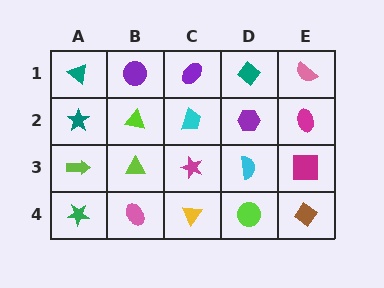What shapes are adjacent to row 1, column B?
A lime triangle (row 2, column B), a teal triangle (row 1, column A), a purple ellipse (row 1, column C).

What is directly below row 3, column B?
A pink ellipse.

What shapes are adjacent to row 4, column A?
A lime arrow (row 3, column A), a pink ellipse (row 4, column B).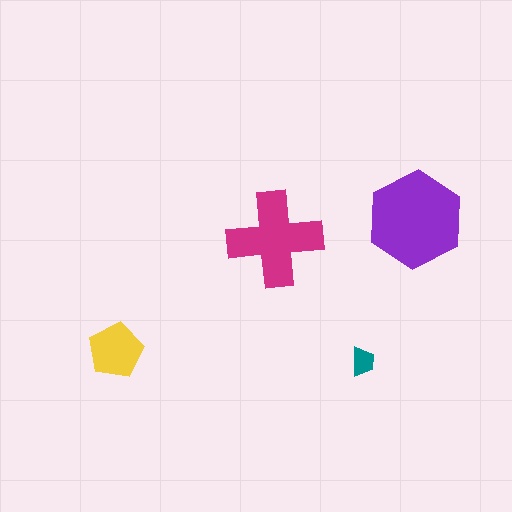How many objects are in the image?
There are 4 objects in the image.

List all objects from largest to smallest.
The purple hexagon, the magenta cross, the yellow pentagon, the teal trapezoid.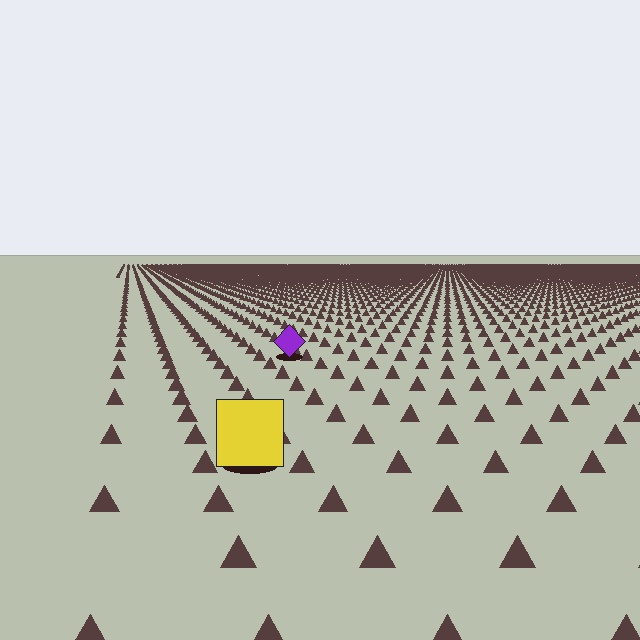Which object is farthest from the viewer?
The purple diamond is farthest from the viewer. It appears smaller and the ground texture around it is denser.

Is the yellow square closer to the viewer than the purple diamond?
Yes. The yellow square is closer — you can tell from the texture gradient: the ground texture is coarser near it.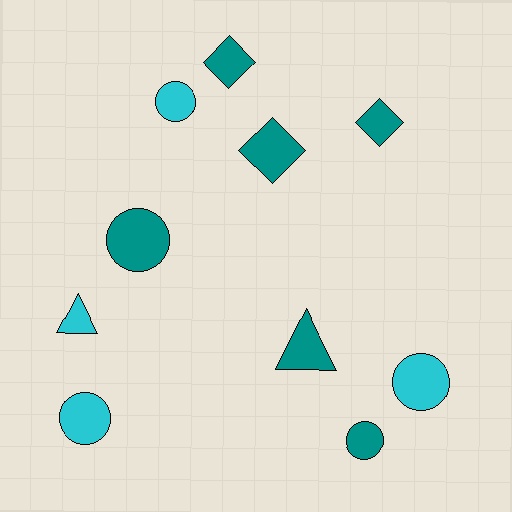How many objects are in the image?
There are 10 objects.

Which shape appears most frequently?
Circle, with 5 objects.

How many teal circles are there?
There are 2 teal circles.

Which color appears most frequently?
Teal, with 6 objects.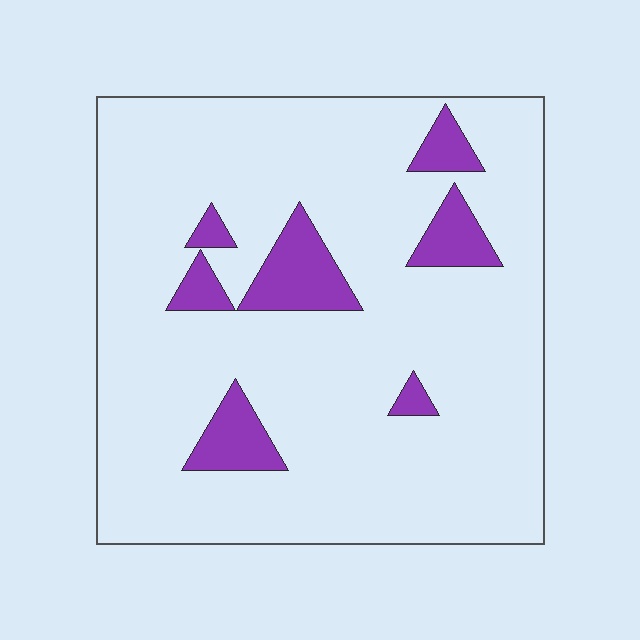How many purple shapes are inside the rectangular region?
7.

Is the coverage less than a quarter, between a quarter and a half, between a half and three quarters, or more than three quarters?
Less than a quarter.